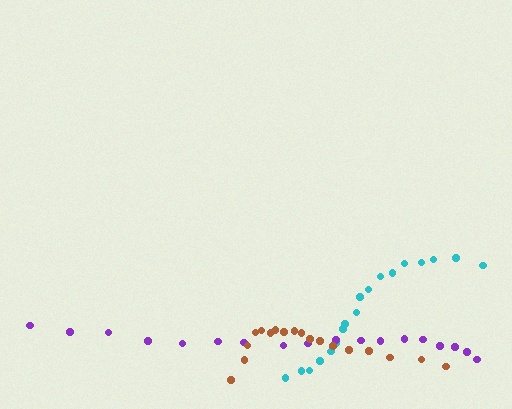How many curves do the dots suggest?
There are 3 distinct paths.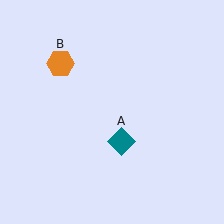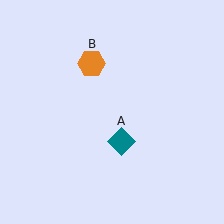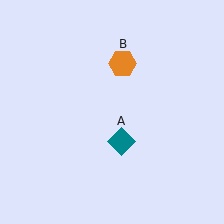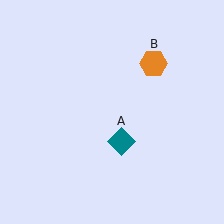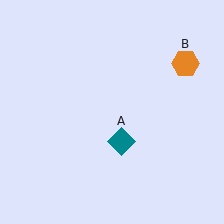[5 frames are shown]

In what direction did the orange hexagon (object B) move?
The orange hexagon (object B) moved right.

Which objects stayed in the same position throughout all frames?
Teal diamond (object A) remained stationary.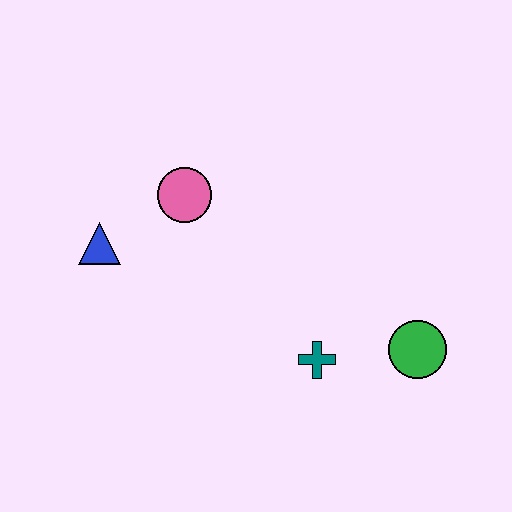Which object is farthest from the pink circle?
The green circle is farthest from the pink circle.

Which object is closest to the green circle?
The teal cross is closest to the green circle.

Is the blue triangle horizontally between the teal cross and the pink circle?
No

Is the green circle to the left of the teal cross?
No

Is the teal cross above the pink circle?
No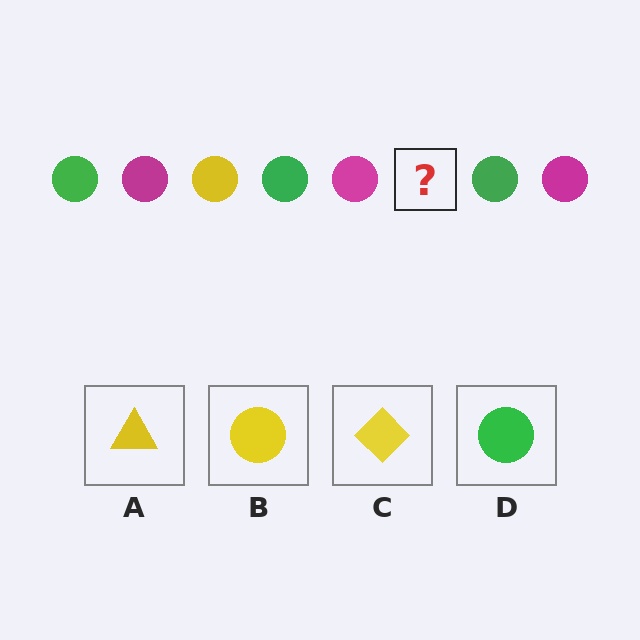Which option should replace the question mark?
Option B.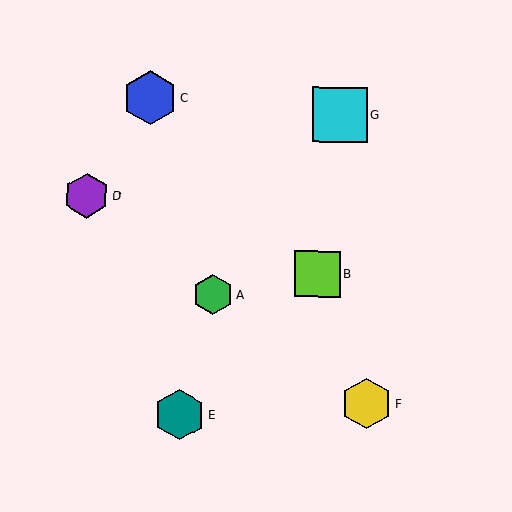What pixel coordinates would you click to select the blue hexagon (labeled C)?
Click at (150, 98) to select the blue hexagon C.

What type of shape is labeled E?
Shape E is a teal hexagon.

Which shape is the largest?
The cyan square (labeled G) is the largest.